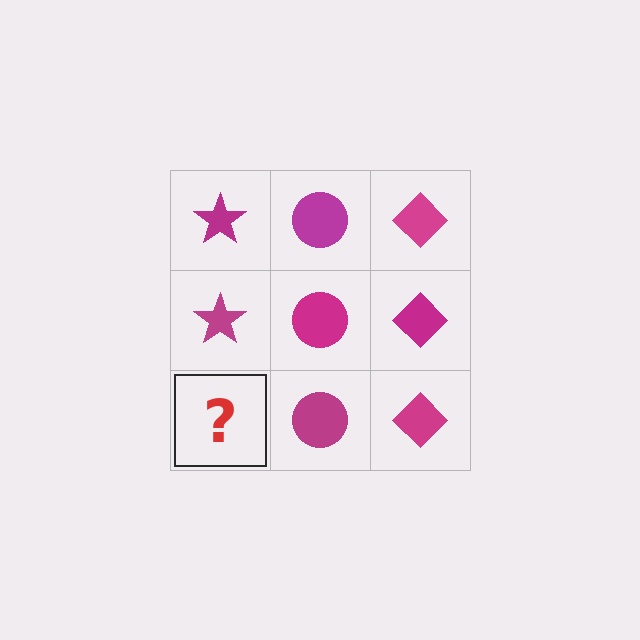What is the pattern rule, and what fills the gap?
The rule is that each column has a consistent shape. The gap should be filled with a magenta star.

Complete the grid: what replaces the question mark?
The question mark should be replaced with a magenta star.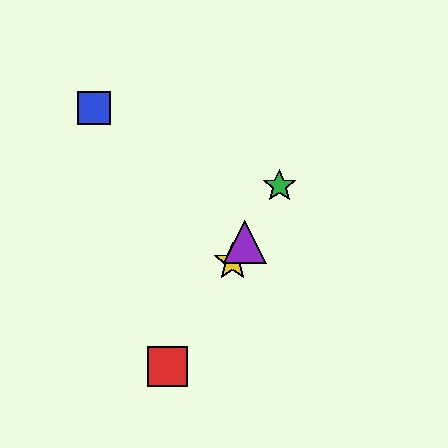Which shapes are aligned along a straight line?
The red square, the green star, the yellow star, the purple triangle are aligned along a straight line.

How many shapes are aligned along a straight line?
4 shapes (the red square, the green star, the yellow star, the purple triangle) are aligned along a straight line.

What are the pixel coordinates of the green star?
The green star is at (279, 186).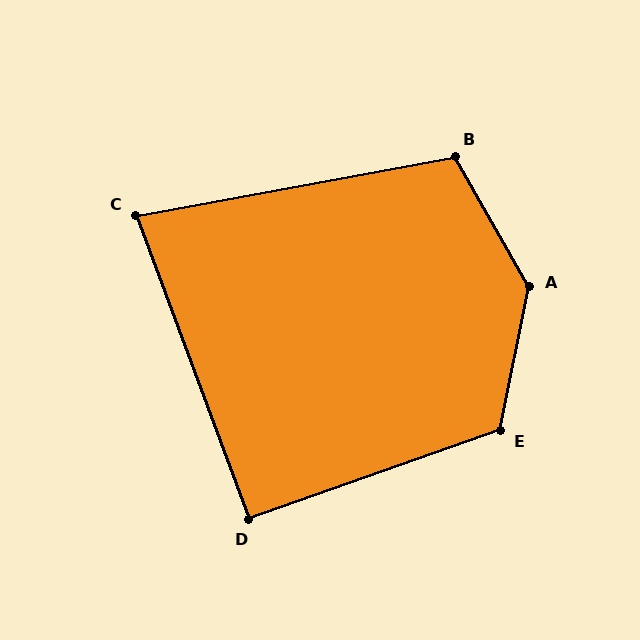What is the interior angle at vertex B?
Approximately 109 degrees (obtuse).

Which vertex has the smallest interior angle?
C, at approximately 80 degrees.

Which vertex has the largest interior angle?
A, at approximately 139 degrees.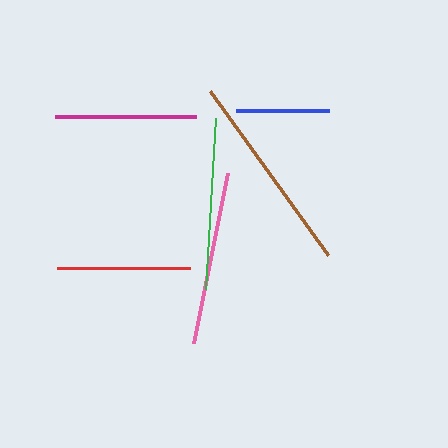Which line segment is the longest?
The brown line is the longest at approximately 203 pixels.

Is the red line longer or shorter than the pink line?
The pink line is longer than the red line.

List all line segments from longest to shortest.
From longest to shortest: brown, pink, green, magenta, red, blue.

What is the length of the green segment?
The green segment is approximately 171 pixels long.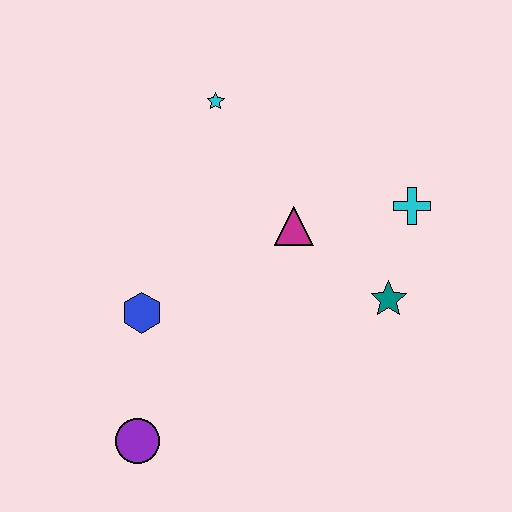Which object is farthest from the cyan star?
The purple circle is farthest from the cyan star.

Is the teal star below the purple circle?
No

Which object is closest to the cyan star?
The magenta triangle is closest to the cyan star.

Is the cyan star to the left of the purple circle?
No